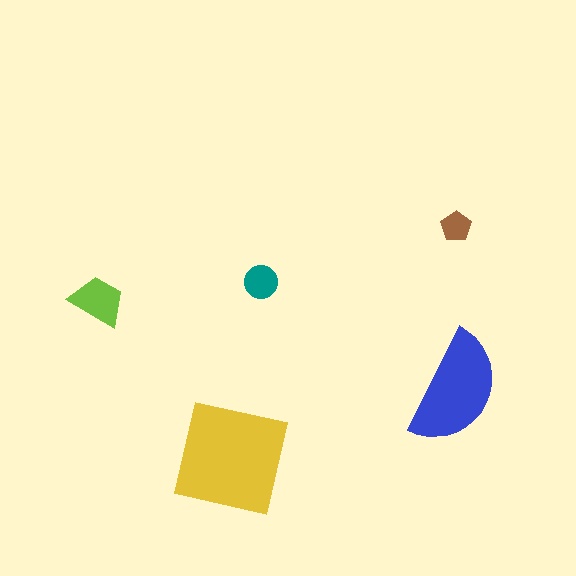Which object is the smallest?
The brown pentagon.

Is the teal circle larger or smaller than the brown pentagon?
Larger.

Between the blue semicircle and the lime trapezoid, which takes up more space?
The blue semicircle.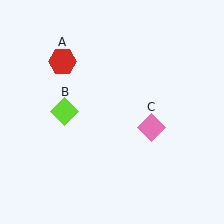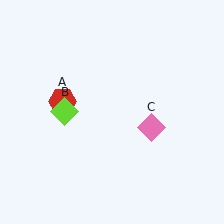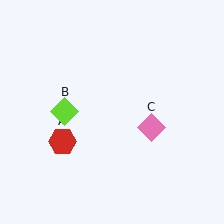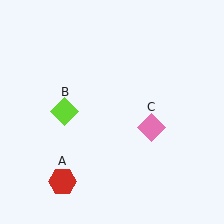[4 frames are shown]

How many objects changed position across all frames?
1 object changed position: red hexagon (object A).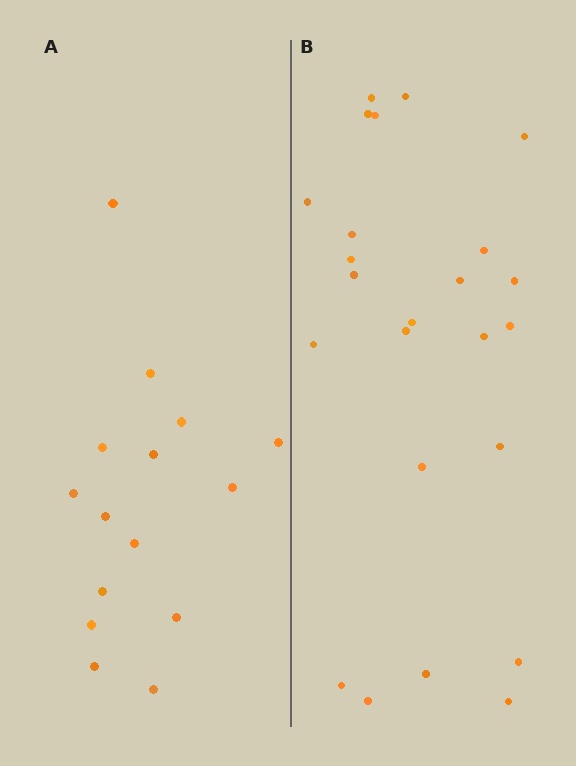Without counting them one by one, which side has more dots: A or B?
Region B (the right region) has more dots.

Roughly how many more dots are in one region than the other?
Region B has roughly 8 or so more dots than region A.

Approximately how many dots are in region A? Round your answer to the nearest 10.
About 20 dots. (The exact count is 15, which rounds to 20.)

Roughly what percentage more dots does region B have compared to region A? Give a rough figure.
About 60% more.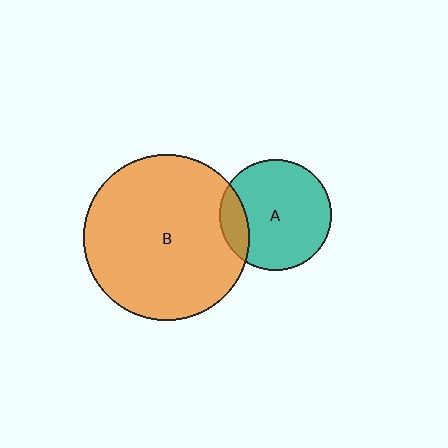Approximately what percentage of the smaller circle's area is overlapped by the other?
Approximately 15%.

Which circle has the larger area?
Circle B (orange).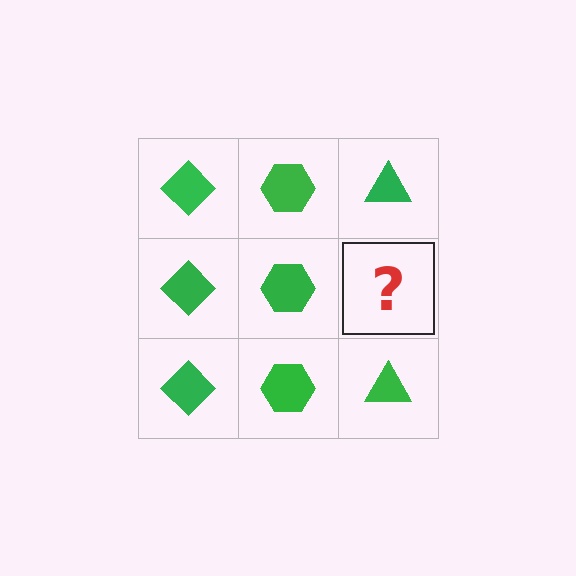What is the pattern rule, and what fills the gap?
The rule is that each column has a consistent shape. The gap should be filled with a green triangle.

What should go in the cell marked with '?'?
The missing cell should contain a green triangle.